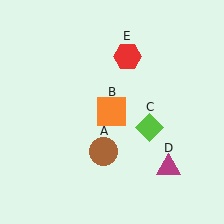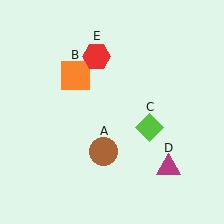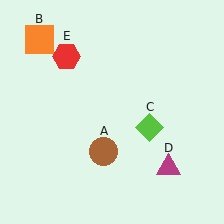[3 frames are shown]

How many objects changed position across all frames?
2 objects changed position: orange square (object B), red hexagon (object E).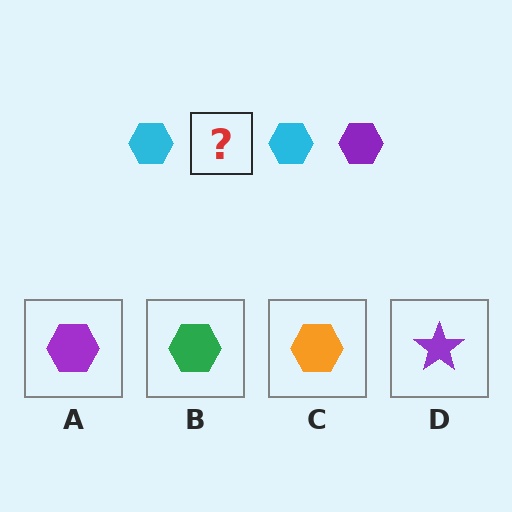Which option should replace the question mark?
Option A.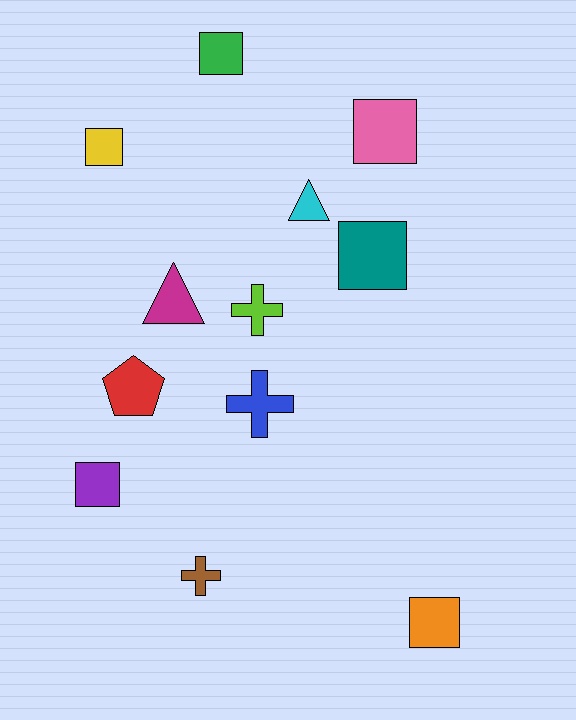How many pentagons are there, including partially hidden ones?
There is 1 pentagon.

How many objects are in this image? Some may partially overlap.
There are 12 objects.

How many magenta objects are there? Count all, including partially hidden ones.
There is 1 magenta object.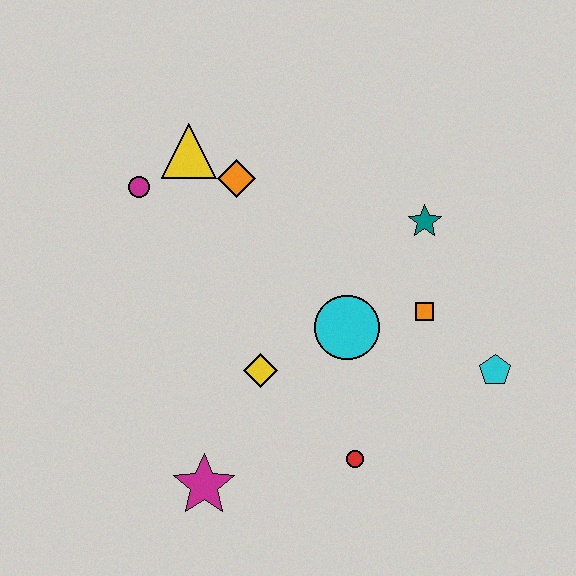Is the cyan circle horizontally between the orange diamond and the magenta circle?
No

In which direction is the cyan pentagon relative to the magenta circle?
The cyan pentagon is to the right of the magenta circle.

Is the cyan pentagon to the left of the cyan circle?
No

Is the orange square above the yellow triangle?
No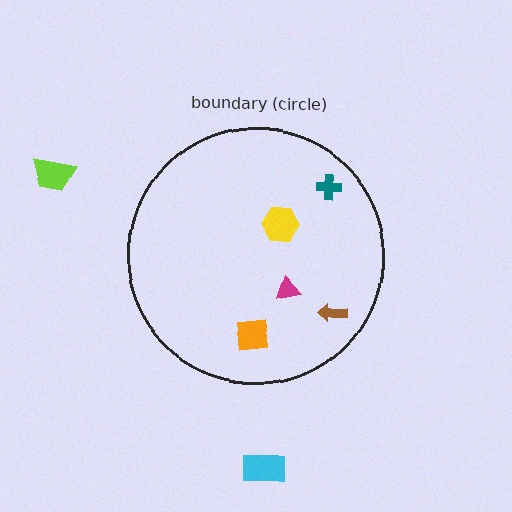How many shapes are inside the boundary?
5 inside, 2 outside.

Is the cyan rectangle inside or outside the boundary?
Outside.